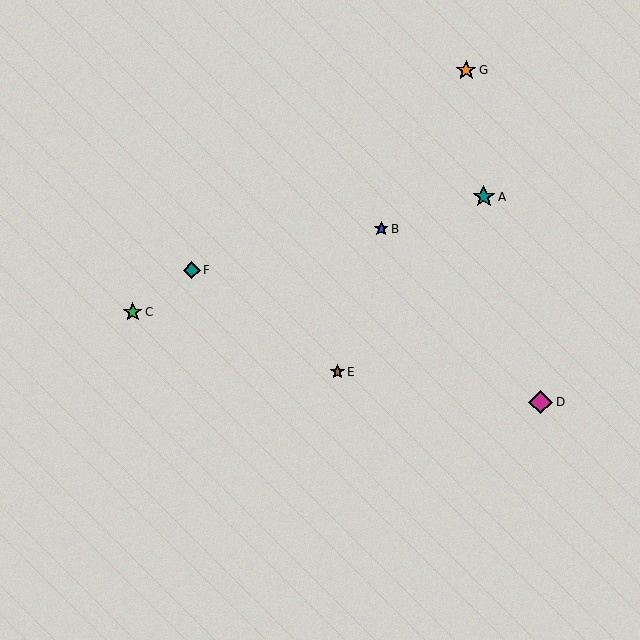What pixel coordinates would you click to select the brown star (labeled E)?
Click at (337, 372) to select the brown star E.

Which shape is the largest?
The magenta diamond (labeled D) is the largest.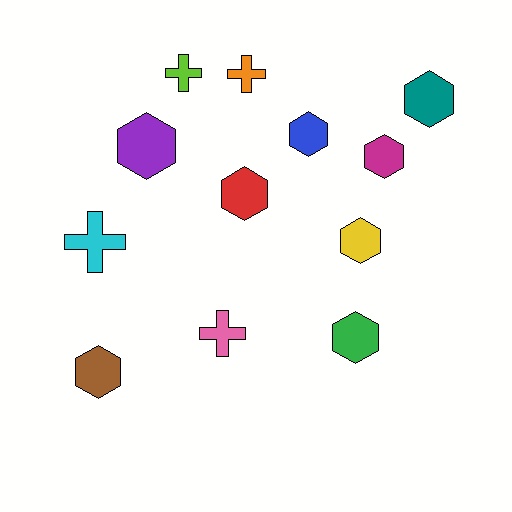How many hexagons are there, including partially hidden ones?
There are 8 hexagons.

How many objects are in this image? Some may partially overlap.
There are 12 objects.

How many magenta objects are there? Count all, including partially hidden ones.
There is 1 magenta object.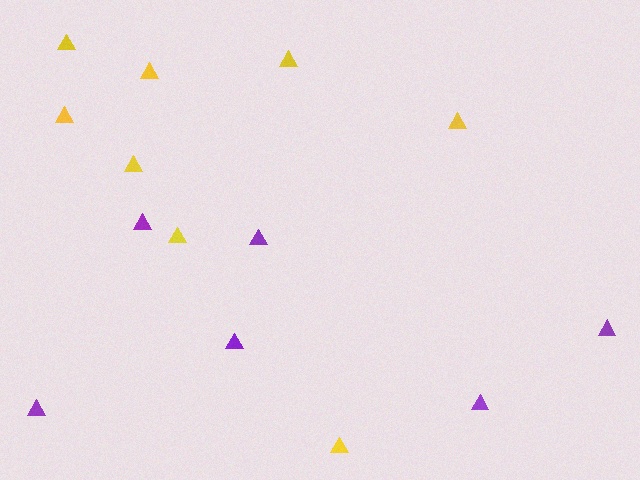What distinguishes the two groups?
There are 2 groups: one group of yellow triangles (8) and one group of purple triangles (6).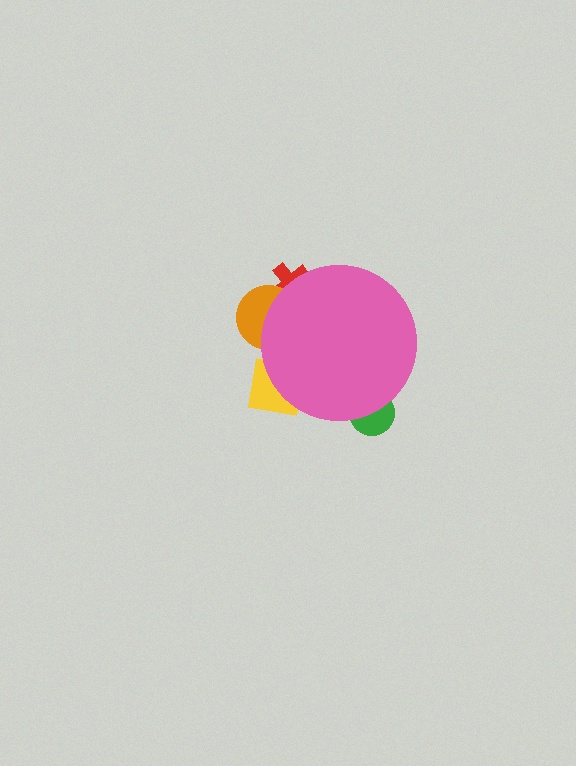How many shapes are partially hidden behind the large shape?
4 shapes are partially hidden.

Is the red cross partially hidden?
Yes, the red cross is partially hidden behind the pink circle.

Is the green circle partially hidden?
Yes, the green circle is partially hidden behind the pink circle.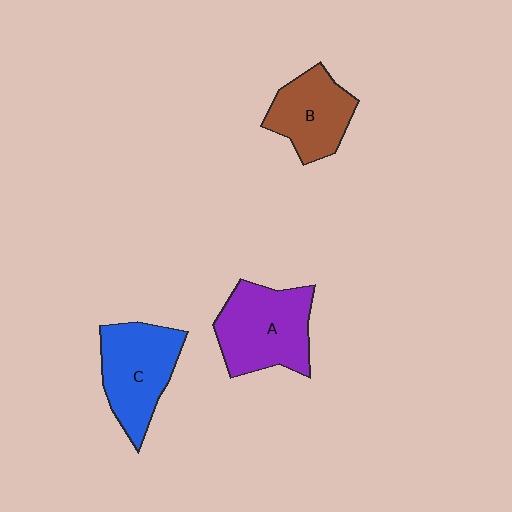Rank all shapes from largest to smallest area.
From largest to smallest: A (purple), C (blue), B (brown).